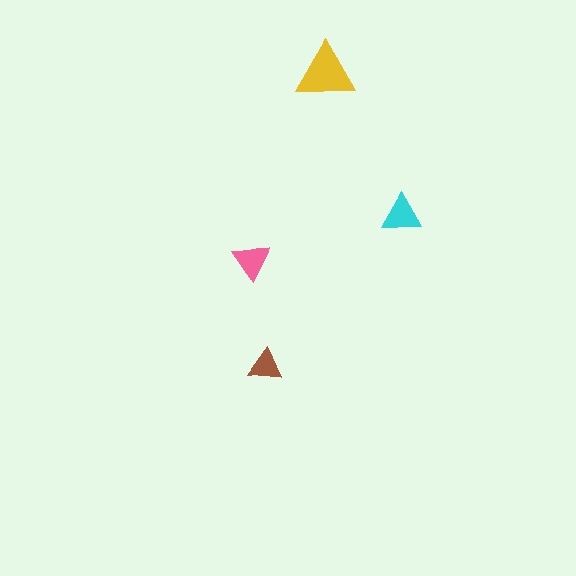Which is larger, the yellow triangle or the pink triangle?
The yellow one.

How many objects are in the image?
There are 4 objects in the image.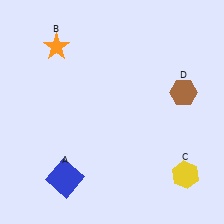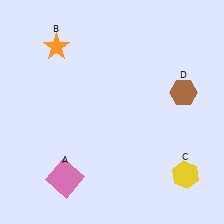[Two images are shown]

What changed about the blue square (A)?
In Image 1, A is blue. In Image 2, it changed to pink.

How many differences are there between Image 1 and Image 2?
There is 1 difference between the two images.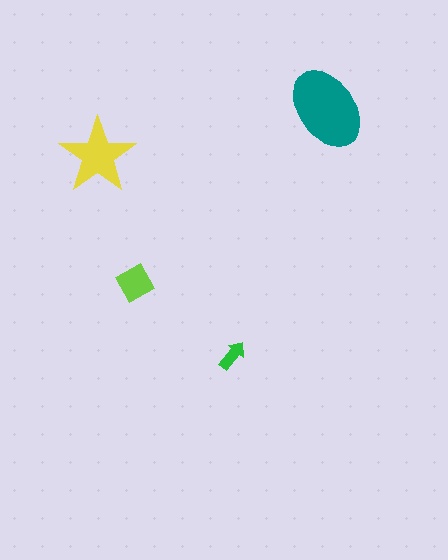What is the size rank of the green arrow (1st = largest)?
4th.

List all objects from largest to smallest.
The teal ellipse, the yellow star, the lime square, the green arrow.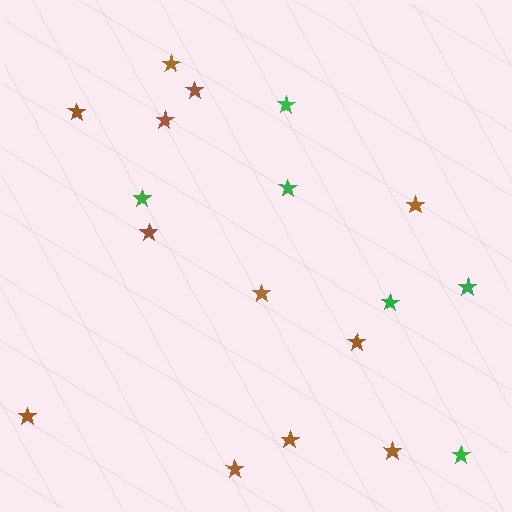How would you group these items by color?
There are 2 groups: one group of brown stars (12) and one group of green stars (6).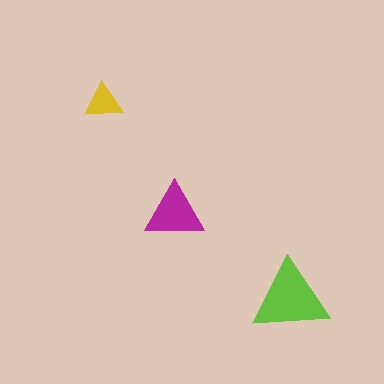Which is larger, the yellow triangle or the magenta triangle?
The magenta one.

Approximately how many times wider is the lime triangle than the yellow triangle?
About 2 times wider.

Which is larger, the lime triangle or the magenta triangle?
The lime one.